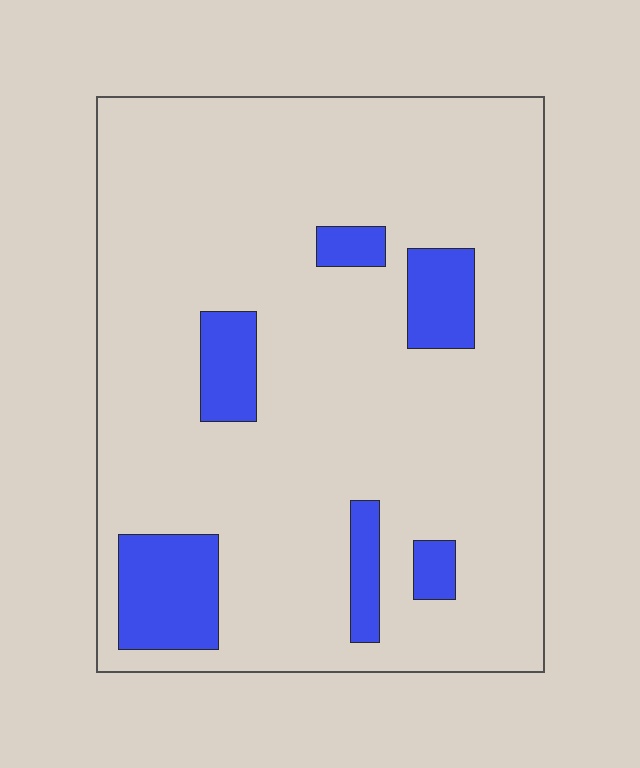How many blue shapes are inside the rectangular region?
6.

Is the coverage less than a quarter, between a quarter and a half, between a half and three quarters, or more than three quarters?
Less than a quarter.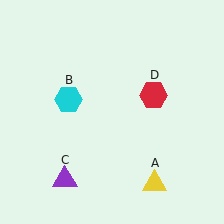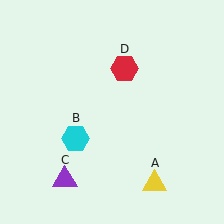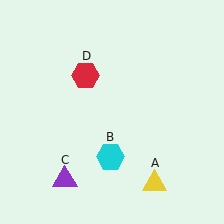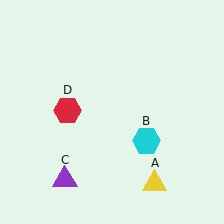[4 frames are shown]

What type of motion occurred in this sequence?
The cyan hexagon (object B), red hexagon (object D) rotated counterclockwise around the center of the scene.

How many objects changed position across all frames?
2 objects changed position: cyan hexagon (object B), red hexagon (object D).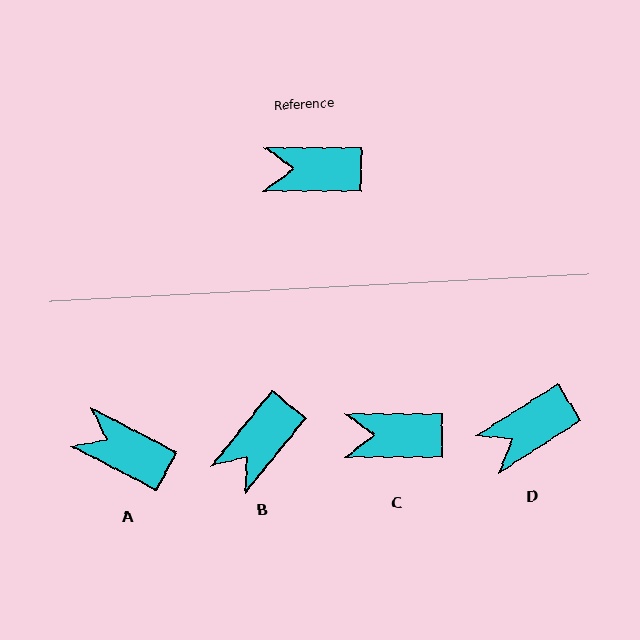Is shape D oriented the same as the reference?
No, it is off by about 33 degrees.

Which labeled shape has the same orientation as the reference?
C.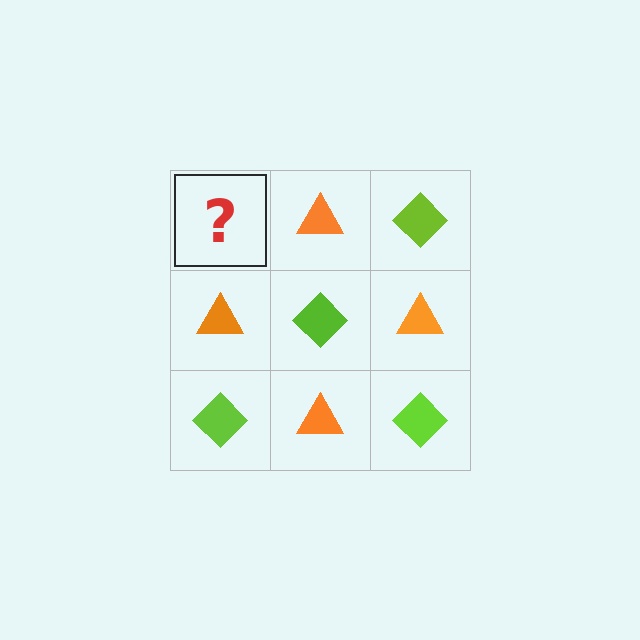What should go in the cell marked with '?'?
The missing cell should contain a lime diamond.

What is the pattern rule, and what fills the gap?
The rule is that it alternates lime diamond and orange triangle in a checkerboard pattern. The gap should be filled with a lime diamond.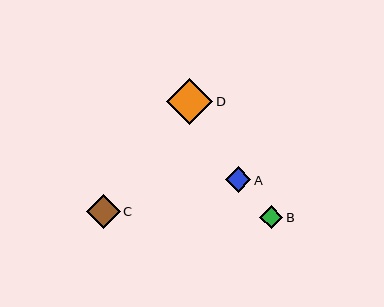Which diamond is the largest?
Diamond D is the largest with a size of approximately 46 pixels.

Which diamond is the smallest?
Diamond B is the smallest with a size of approximately 23 pixels.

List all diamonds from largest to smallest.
From largest to smallest: D, C, A, B.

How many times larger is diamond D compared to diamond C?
Diamond D is approximately 1.4 times the size of diamond C.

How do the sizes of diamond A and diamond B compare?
Diamond A and diamond B are approximately the same size.